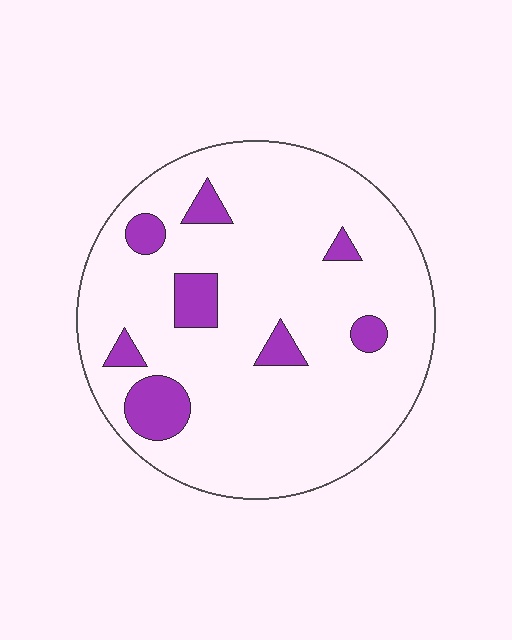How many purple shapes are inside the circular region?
8.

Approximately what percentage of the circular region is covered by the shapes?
Approximately 10%.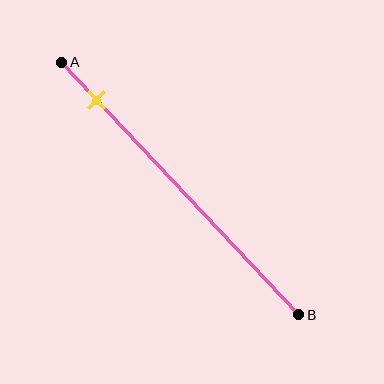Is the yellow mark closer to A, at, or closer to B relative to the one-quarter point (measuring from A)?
The yellow mark is closer to point A than the one-quarter point of segment AB.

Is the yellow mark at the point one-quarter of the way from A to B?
No, the mark is at about 15% from A, not at the 25% one-quarter point.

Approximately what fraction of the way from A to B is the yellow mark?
The yellow mark is approximately 15% of the way from A to B.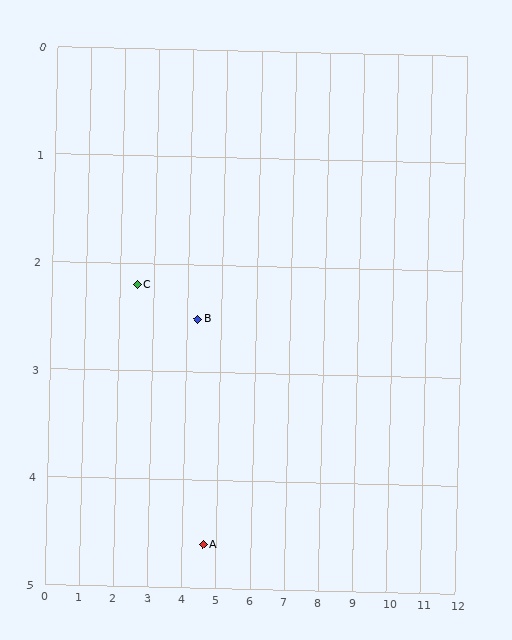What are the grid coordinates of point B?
Point B is at approximately (4.3, 2.5).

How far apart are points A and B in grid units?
Points A and B are about 2.1 grid units apart.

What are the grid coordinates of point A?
Point A is at approximately (4.6, 4.6).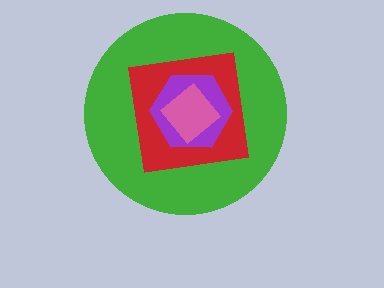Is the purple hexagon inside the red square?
Yes.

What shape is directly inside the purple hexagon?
The pink diamond.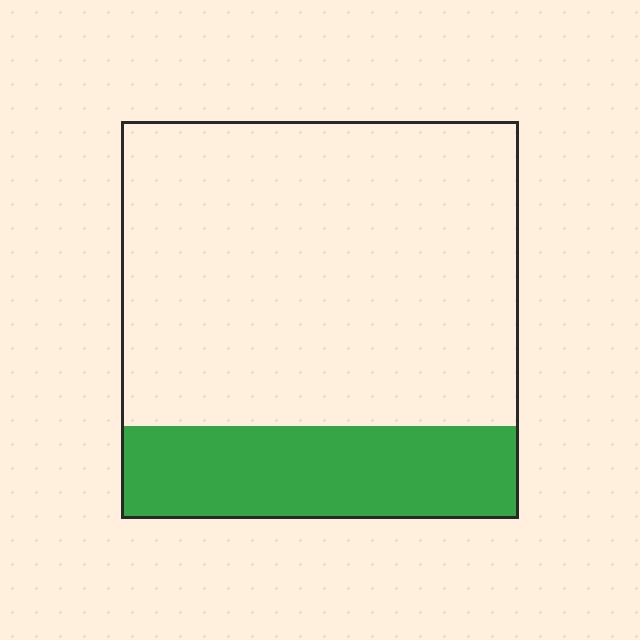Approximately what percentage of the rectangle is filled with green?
Approximately 25%.